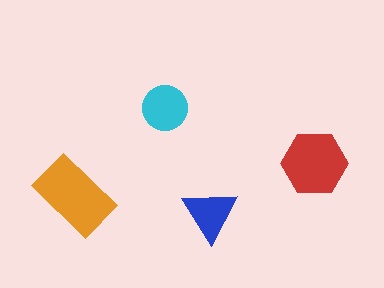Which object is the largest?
The orange rectangle.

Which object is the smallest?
The blue triangle.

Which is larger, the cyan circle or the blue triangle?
The cyan circle.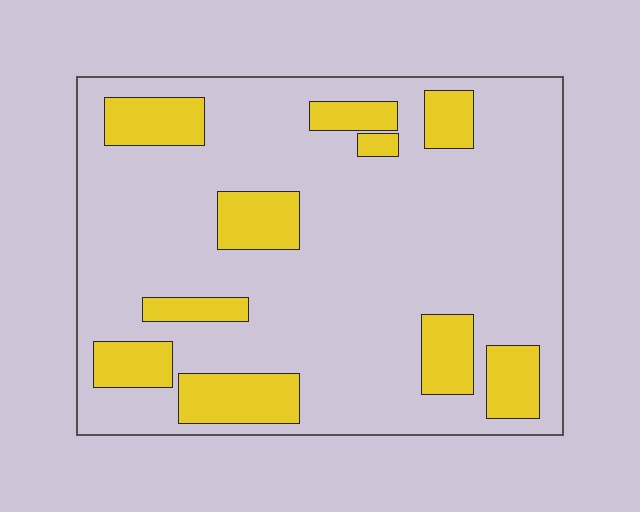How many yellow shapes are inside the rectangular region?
10.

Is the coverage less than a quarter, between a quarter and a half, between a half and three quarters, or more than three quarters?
Less than a quarter.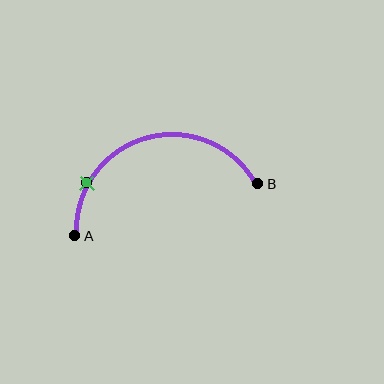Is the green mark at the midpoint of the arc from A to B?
No. The green mark lies on the arc but is closer to endpoint A. The arc midpoint would be at the point on the curve equidistant along the arc from both A and B.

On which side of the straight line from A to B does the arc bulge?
The arc bulges above the straight line connecting A and B.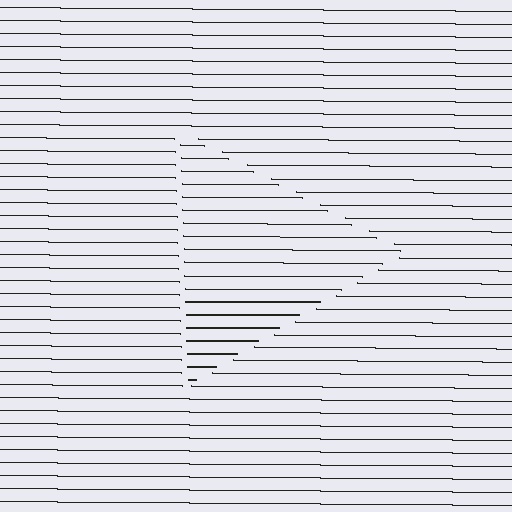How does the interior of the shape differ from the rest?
The interior of the shape contains the same grating, shifted by half a period — the contour is defined by the phase discontinuity where line-ends from the inner and outer gratings abut.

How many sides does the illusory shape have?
3 sides — the line-ends trace a triangle.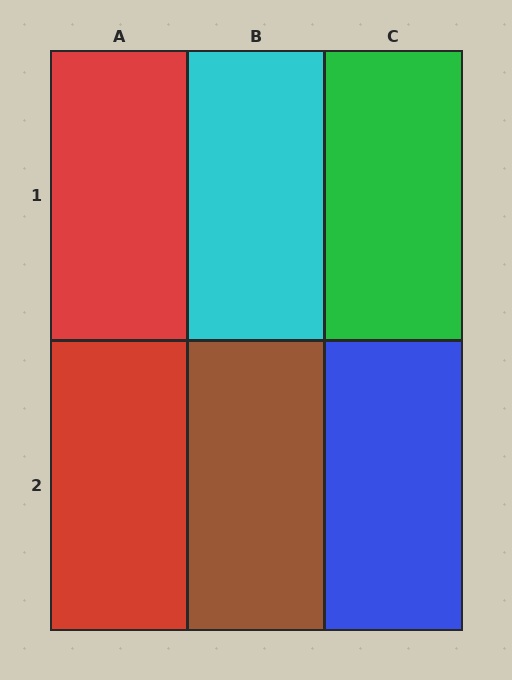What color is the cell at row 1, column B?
Cyan.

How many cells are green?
1 cell is green.